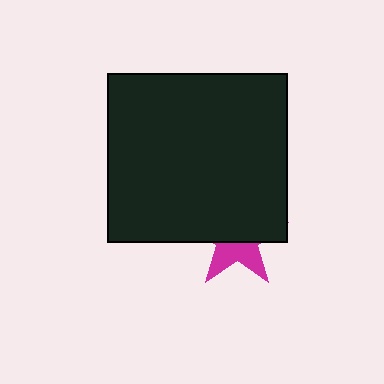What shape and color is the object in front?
The object in front is a black rectangle.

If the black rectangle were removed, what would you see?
You would see the complete magenta star.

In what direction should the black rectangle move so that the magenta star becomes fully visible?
The black rectangle should move up. That is the shortest direction to clear the overlap and leave the magenta star fully visible.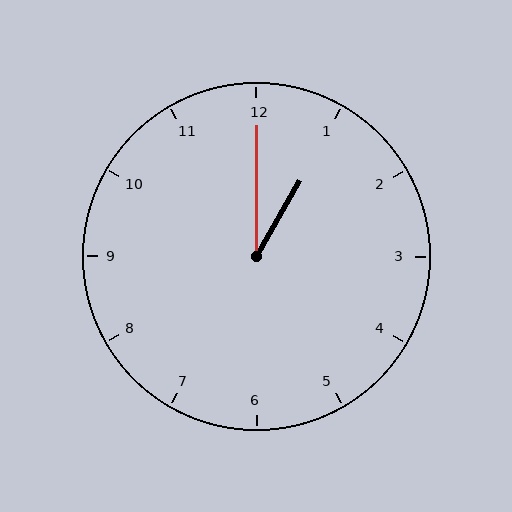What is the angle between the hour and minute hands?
Approximately 30 degrees.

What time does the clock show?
1:00.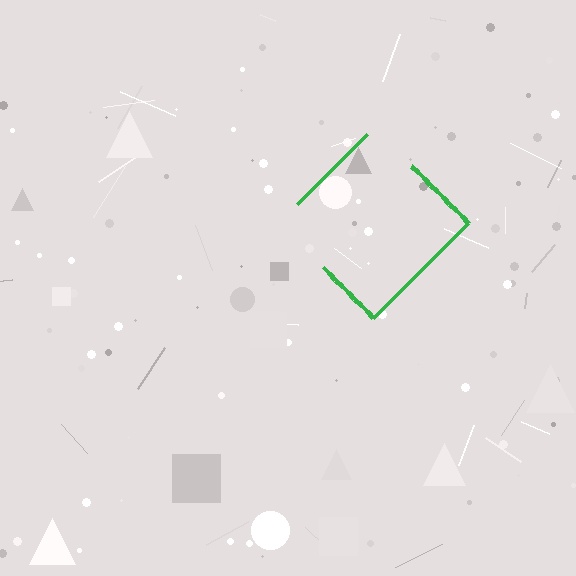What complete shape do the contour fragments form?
The contour fragments form a diamond.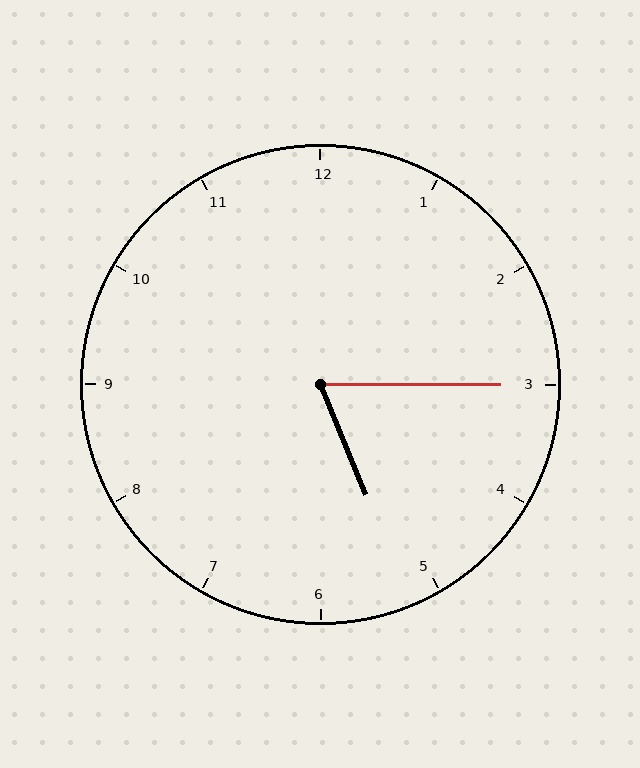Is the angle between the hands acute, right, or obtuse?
It is acute.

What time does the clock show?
5:15.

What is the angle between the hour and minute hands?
Approximately 68 degrees.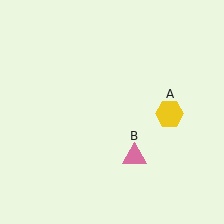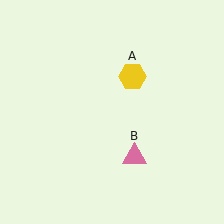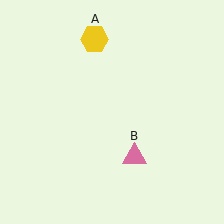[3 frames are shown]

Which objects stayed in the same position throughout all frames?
Pink triangle (object B) remained stationary.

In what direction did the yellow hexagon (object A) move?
The yellow hexagon (object A) moved up and to the left.